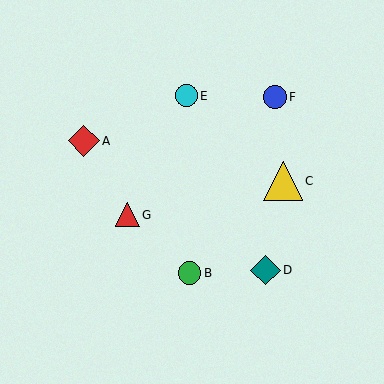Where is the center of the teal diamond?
The center of the teal diamond is at (265, 270).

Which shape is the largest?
The yellow triangle (labeled C) is the largest.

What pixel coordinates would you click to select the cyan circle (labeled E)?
Click at (186, 96) to select the cyan circle E.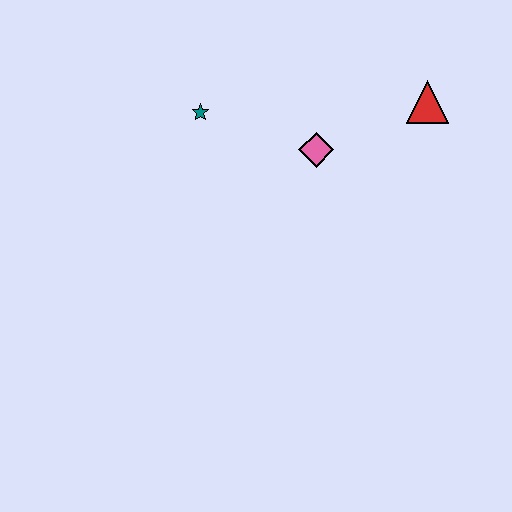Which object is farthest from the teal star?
The red triangle is farthest from the teal star.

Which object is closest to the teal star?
The pink diamond is closest to the teal star.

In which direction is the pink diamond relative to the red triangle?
The pink diamond is to the left of the red triangle.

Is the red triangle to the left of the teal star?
No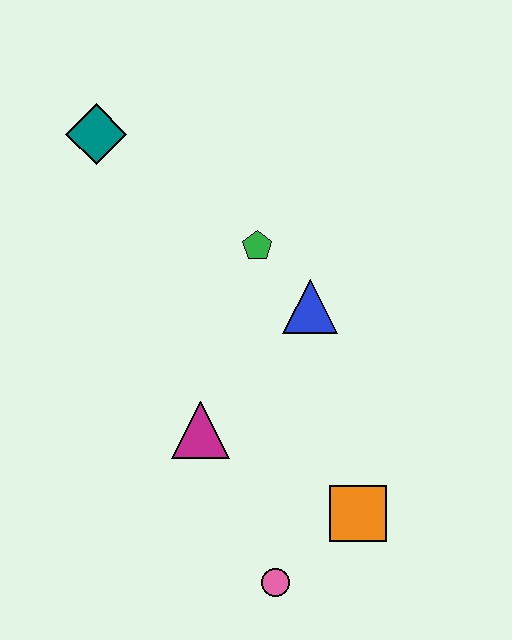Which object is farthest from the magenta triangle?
The teal diamond is farthest from the magenta triangle.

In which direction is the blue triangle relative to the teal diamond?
The blue triangle is to the right of the teal diamond.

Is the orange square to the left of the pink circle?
No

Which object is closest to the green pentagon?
The blue triangle is closest to the green pentagon.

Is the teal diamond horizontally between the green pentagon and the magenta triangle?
No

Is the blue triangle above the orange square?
Yes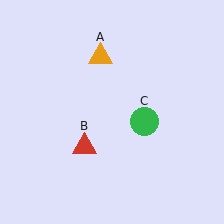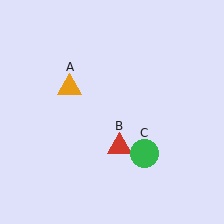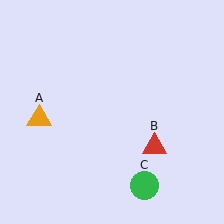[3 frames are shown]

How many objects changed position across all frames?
3 objects changed position: orange triangle (object A), red triangle (object B), green circle (object C).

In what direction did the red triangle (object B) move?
The red triangle (object B) moved right.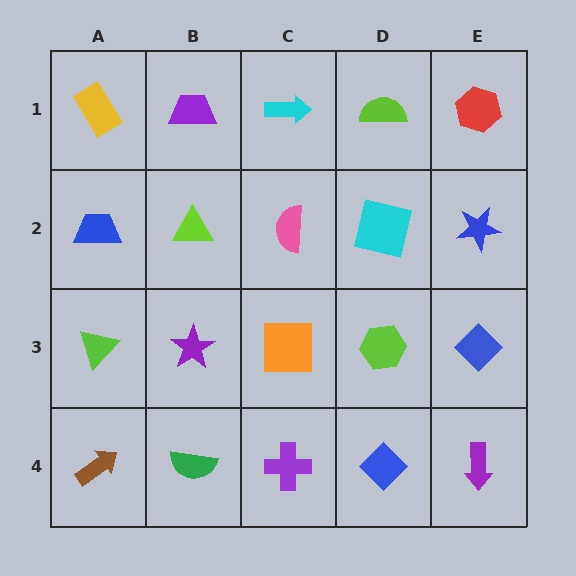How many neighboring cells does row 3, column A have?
3.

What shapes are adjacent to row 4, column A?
A lime triangle (row 3, column A), a green semicircle (row 4, column B).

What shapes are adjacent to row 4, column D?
A lime hexagon (row 3, column D), a purple cross (row 4, column C), a purple arrow (row 4, column E).